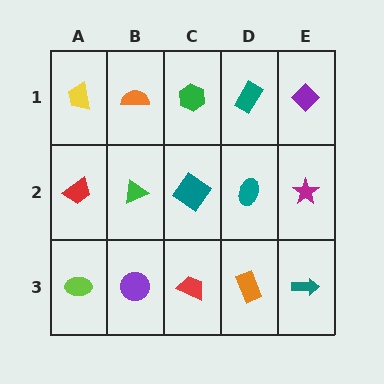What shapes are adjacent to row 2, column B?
An orange semicircle (row 1, column B), a purple circle (row 3, column B), a red trapezoid (row 2, column A), a teal diamond (row 2, column C).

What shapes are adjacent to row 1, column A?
A red trapezoid (row 2, column A), an orange semicircle (row 1, column B).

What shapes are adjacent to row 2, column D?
A teal rectangle (row 1, column D), an orange rectangle (row 3, column D), a teal diamond (row 2, column C), a magenta star (row 2, column E).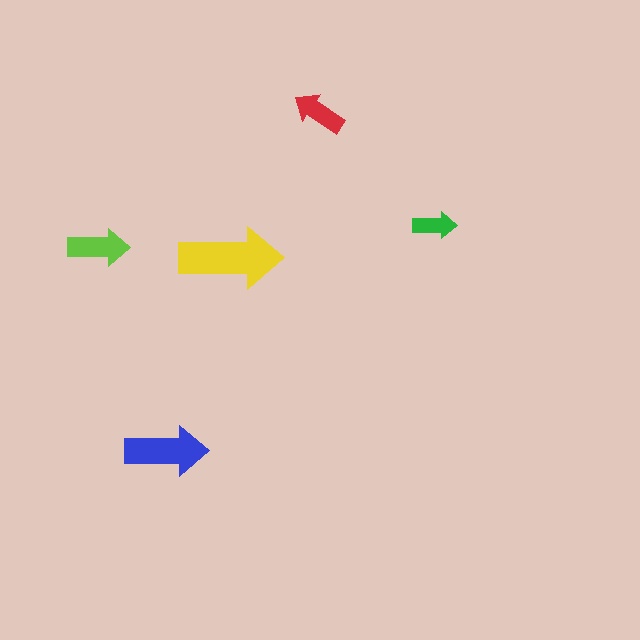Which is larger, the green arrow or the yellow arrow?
The yellow one.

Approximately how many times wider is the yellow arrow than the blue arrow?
About 1.5 times wider.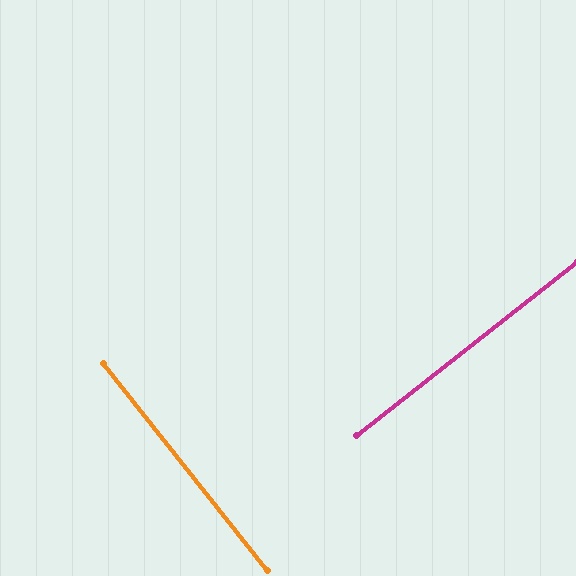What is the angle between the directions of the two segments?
Approximately 90 degrees.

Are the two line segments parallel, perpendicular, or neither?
Perpendicular — they meet at approximately 90°.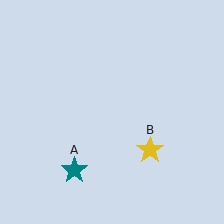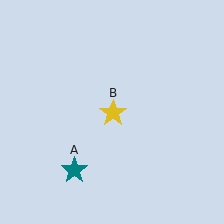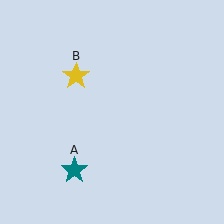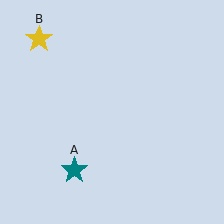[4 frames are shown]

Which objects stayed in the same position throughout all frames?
Teal star (object A) remained stationary.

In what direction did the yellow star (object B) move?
The yellow star (object B) moved up and to the left.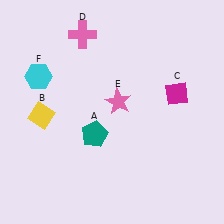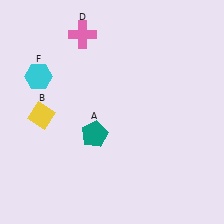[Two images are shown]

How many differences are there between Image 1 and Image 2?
There are 2 differences between the two images.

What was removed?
The magenta diamond (C), the pink star (E) were removed in Image 2.